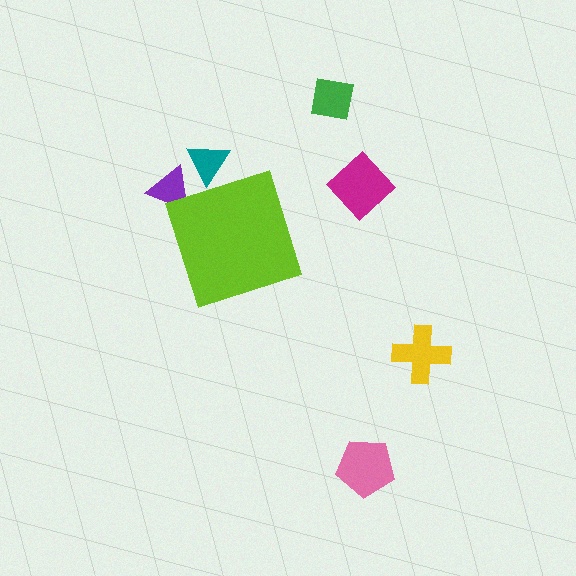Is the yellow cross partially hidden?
No, the yellow cross is fully visible.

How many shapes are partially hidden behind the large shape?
2 shapes are partially hidden.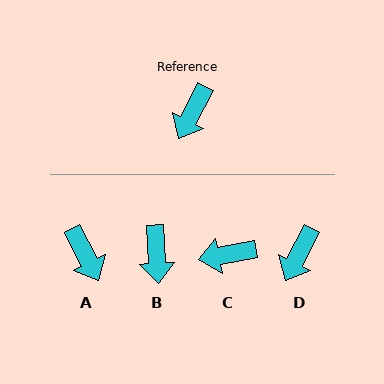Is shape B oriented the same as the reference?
No, it is off by about 30 degrees.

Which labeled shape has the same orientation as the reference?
D.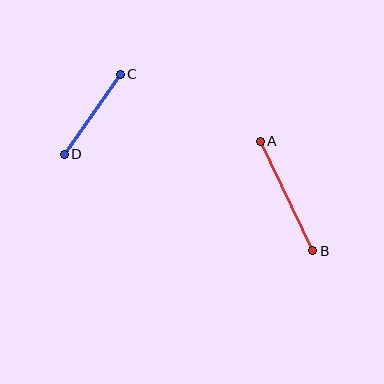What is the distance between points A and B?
The distance is approximately 121 pixels.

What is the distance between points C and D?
The distance is approximately 98 pixels.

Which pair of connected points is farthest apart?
Points A and B are farthest apart.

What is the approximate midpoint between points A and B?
The midpoint is at approximately (287, 196) pixels.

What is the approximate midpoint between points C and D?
The midpoint is at approximately (92, 114) pixels.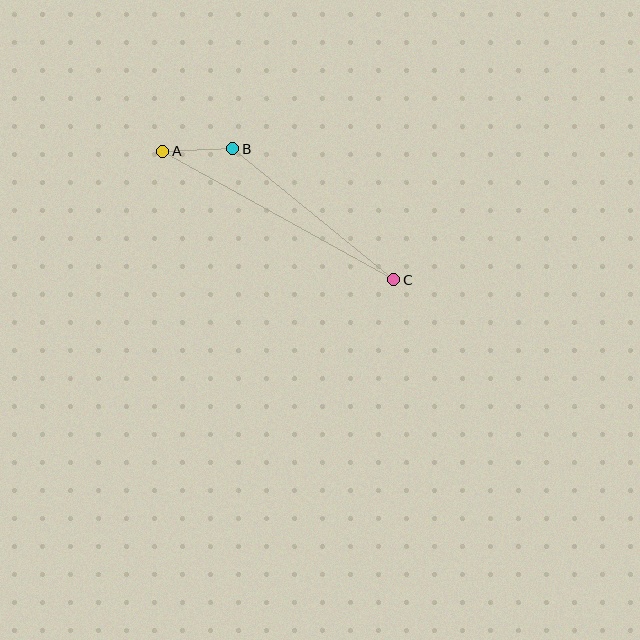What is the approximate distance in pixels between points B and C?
The distance between B and C is approximately 208 pixels.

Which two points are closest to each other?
Points A and B are closest to each other.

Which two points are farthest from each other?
Points A and C are farthest from each other.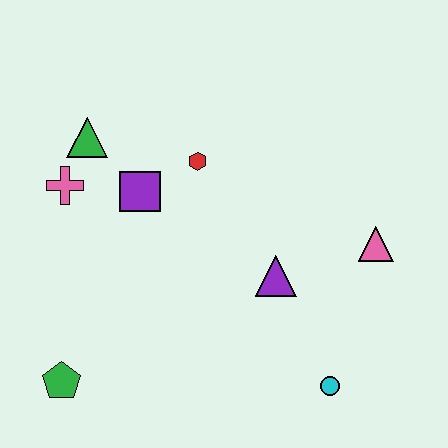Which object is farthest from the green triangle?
The cyan circle is farthest from the green triangle.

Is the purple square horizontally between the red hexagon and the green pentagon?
Yes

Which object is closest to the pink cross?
The green triangle is closest to the pink cross.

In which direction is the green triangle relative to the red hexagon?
The green triangle is to the left of the red hexagon.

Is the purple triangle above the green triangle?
No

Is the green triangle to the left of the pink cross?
No